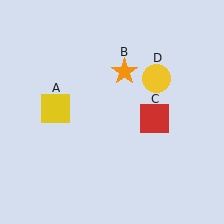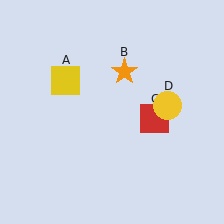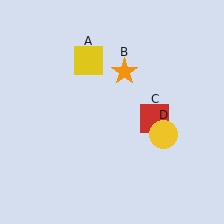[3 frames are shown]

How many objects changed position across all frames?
2 objects changed position: yellow square (object A), yellow circle (object D).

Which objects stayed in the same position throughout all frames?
Orange star (object B) and red square (object C) remained stationary.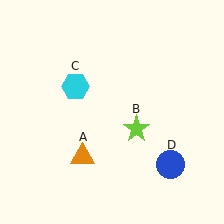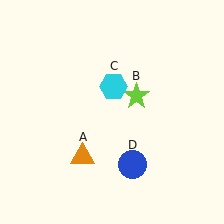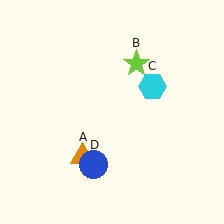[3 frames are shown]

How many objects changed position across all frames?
3 objects changed position: lime star (object B), cyan hexagon (object C), blue circle (object D).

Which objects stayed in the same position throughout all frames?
Orange triangle (object A) remained stationary.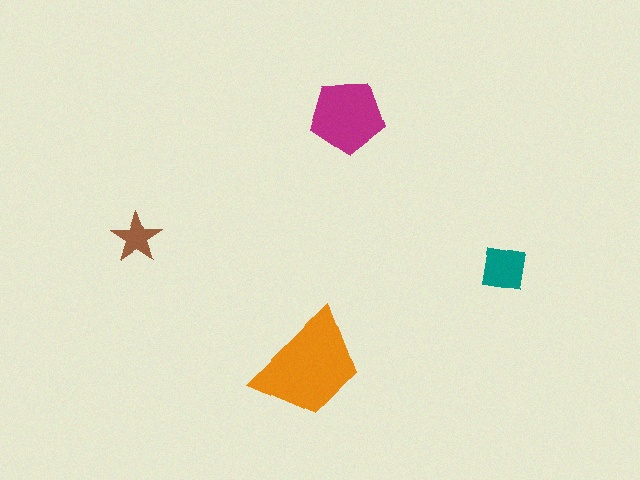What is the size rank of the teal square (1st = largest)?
3rd.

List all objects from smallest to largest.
The brown star, the teal square, the magenta pentagon, the orange trapezoid.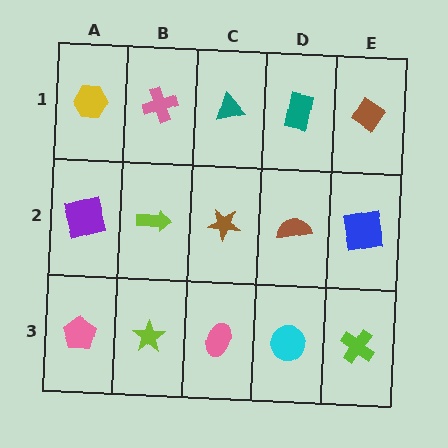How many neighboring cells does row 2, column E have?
3.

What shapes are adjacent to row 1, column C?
A brown star (row 2, column C), a pink cross (row 1, column B), a teal rectangle (row 1, column D).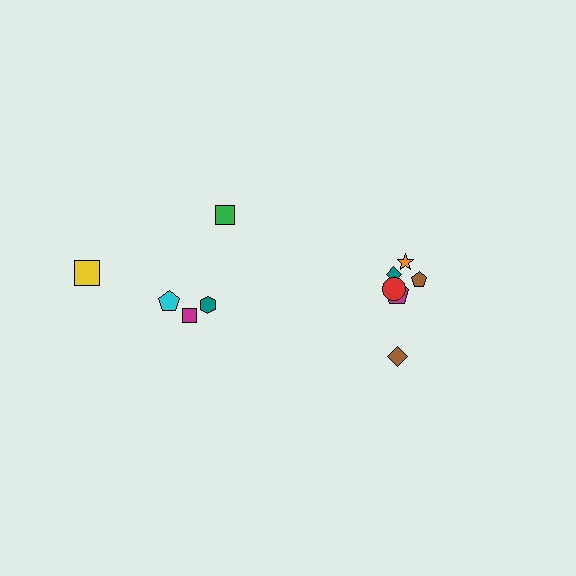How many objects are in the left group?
There are 5 objects.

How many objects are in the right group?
There are 7 objects.